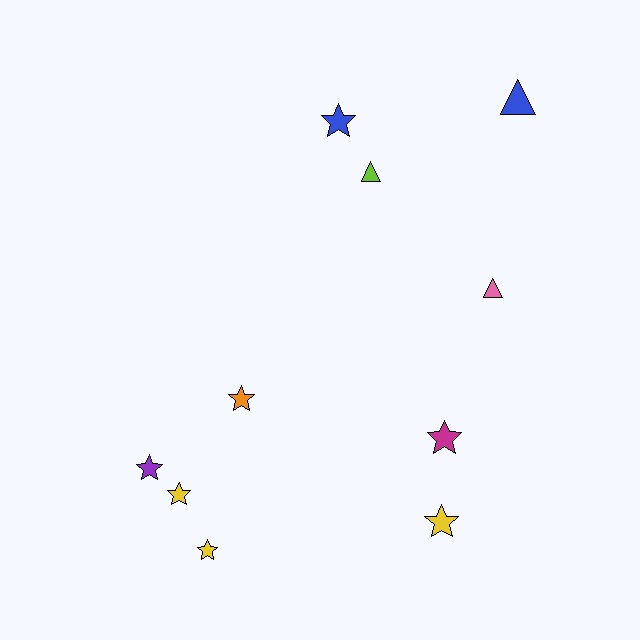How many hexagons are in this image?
There are no hexagons.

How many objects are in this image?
There are 10 objects.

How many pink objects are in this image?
There is 1 pink object.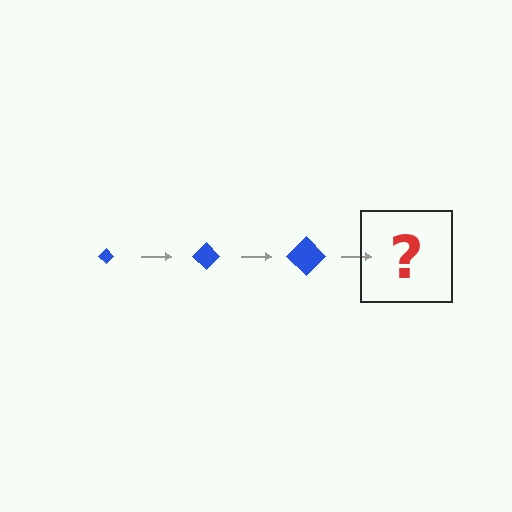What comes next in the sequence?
The next element should be a blue diamond, larger than the previous one.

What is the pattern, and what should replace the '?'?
The pattern is that the diamond gets progressively larger each step. The '?' should be a blue diamond, larger than the previous one.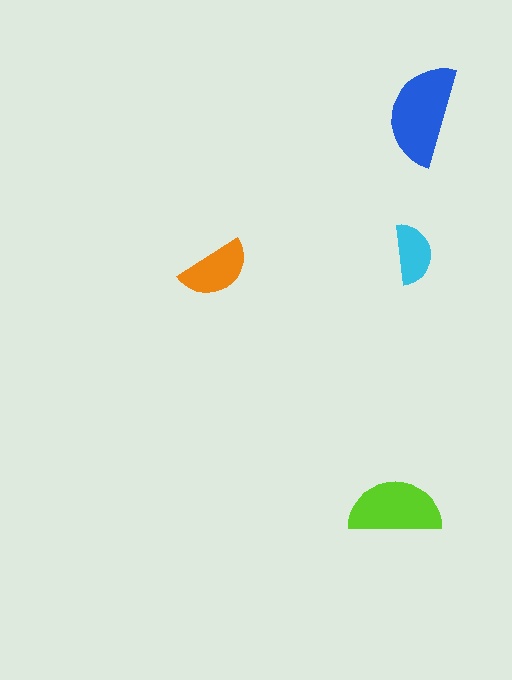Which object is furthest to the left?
The orange semicircle is leftmost.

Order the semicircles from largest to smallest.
the blue one, the lime one, the orange one, the cyan one.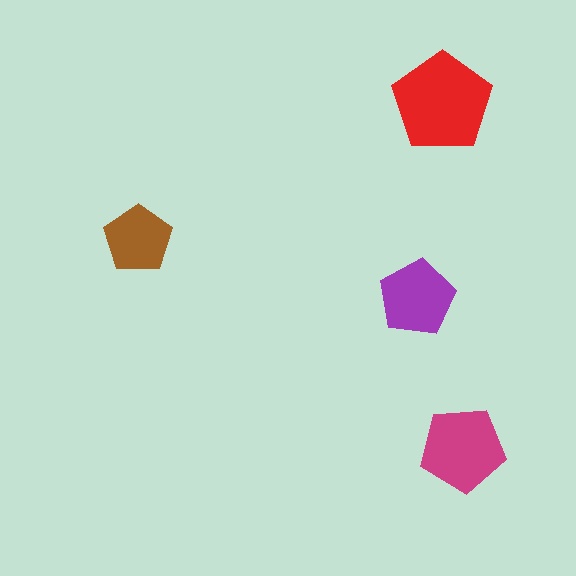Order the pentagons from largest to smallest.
the red one, the magenta one, the purple one, the brown one.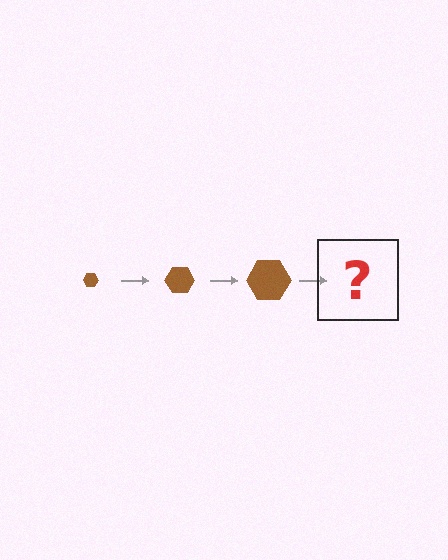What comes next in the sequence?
The next element should be a brown hexagon, larger than the previous one.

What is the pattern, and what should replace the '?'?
The pattern is that the hexagon gets progressively larger each step. The '?' should be a brown hexagon, larger than the previous one.